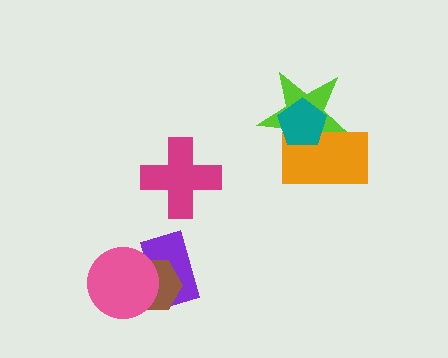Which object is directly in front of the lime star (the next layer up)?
The orange rectangle is directly in front of the lime star.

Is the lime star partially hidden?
Yes, it is partially covered by another shape.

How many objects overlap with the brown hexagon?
2 objects overlap with the brown hexagon.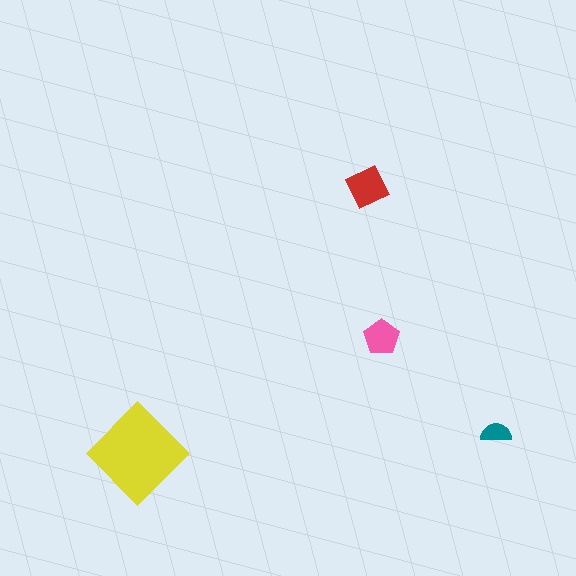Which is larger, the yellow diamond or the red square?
The yellow diamond.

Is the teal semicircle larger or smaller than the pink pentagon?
Smaller.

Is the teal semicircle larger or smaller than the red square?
Smaller.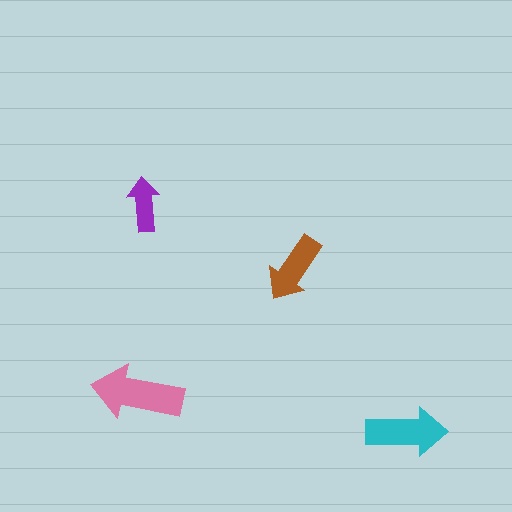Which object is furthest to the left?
The pink arrow is leftmost.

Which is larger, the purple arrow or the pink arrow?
The pink one.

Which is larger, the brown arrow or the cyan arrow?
The cyan one.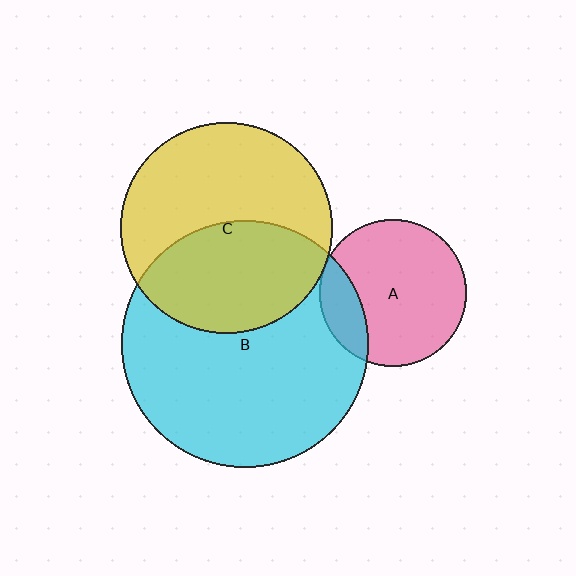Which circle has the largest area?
Circle B (cyan).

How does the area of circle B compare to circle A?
Approximately 2.8 times.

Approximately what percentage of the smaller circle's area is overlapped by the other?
Approximately 5%.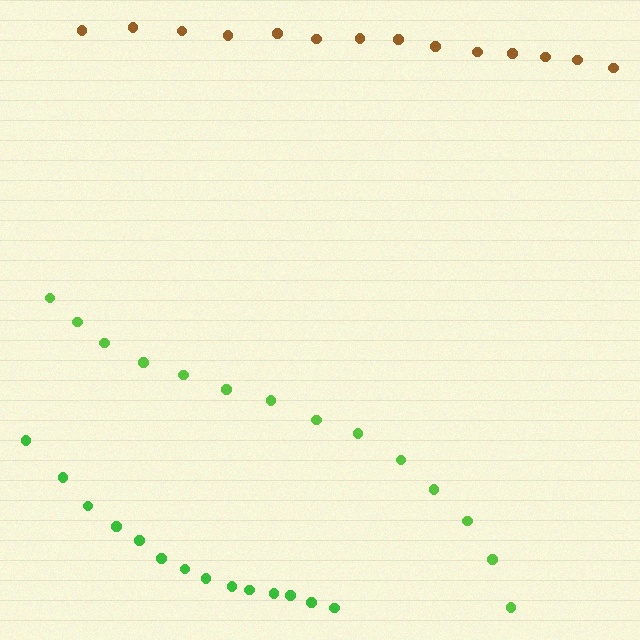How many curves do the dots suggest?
There are 3 distinct paths.